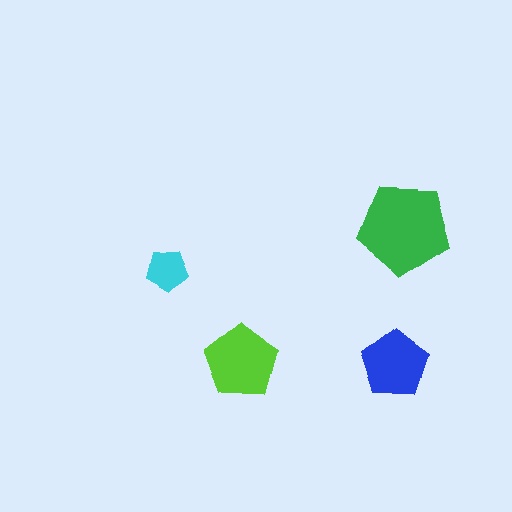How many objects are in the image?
There are 4 objects in the image.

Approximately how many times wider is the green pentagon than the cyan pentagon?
About 2 times wider.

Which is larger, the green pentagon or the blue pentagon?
The green one.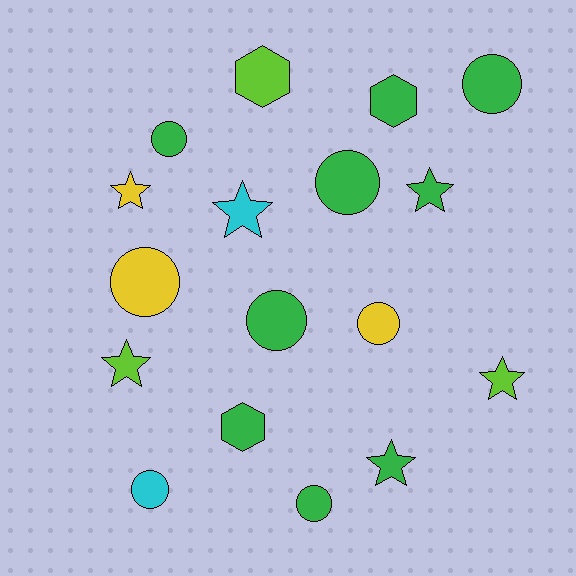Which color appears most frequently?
Green, with 9 objects.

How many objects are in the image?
There are 17 objects.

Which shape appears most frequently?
Circle, with 8 objects.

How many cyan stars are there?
There is 1 cyan star.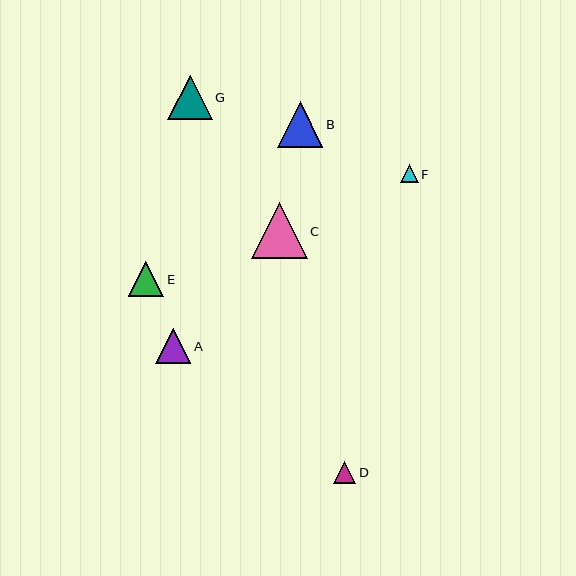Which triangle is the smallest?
Triangle F is the smallest with a size of approximately 18 pixels.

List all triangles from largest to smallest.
From largest to smallest: C, B, G, E, A, D, F.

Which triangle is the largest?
Triangle C is the largest with a size of approximately 56 pixels.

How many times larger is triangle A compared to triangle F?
Triangle A is approximately 2.0 times the size of triangle F.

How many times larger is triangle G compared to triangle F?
Triangle G is approximately 2.5 times the size of triangle F.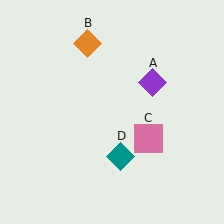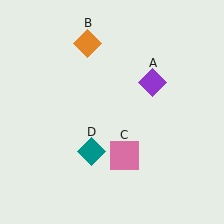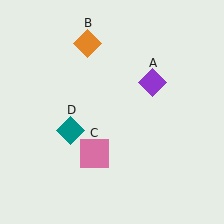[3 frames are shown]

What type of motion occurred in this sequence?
The pink square (object C), teal diamond (object D) rotated clockwise around the center of the scene.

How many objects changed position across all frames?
2 objects changed position: pink square (object C), teal diamond (object D).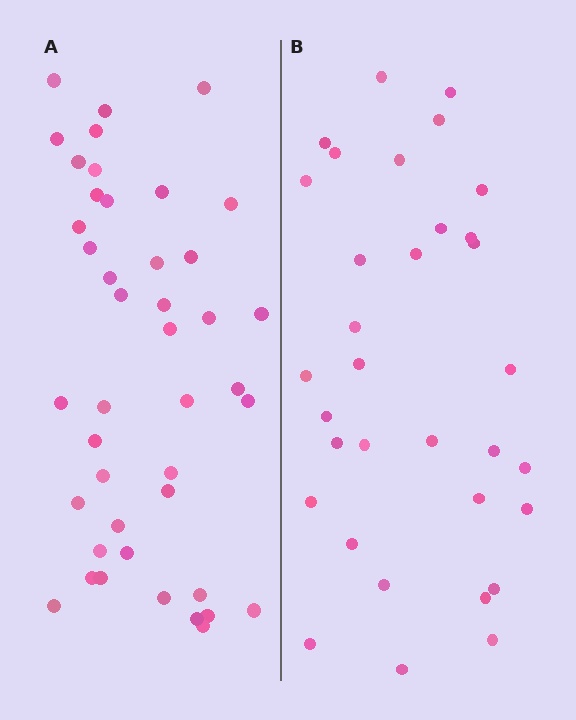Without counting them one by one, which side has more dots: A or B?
Region A (the left region) has more dots.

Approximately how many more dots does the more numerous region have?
Region A has roughly 10 or so more dots than region B.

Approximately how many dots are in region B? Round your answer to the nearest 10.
About 30 dots. (The exact count is 33, which rounds to 30.)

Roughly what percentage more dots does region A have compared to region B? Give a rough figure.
About 30% more.